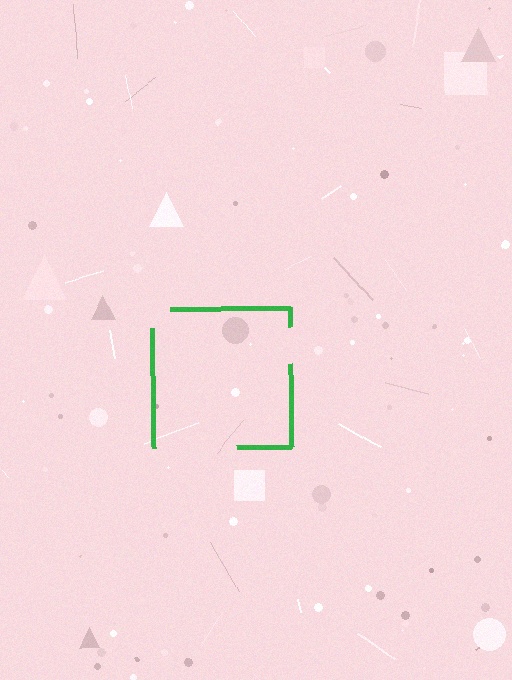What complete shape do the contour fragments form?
The contour fragments form a square.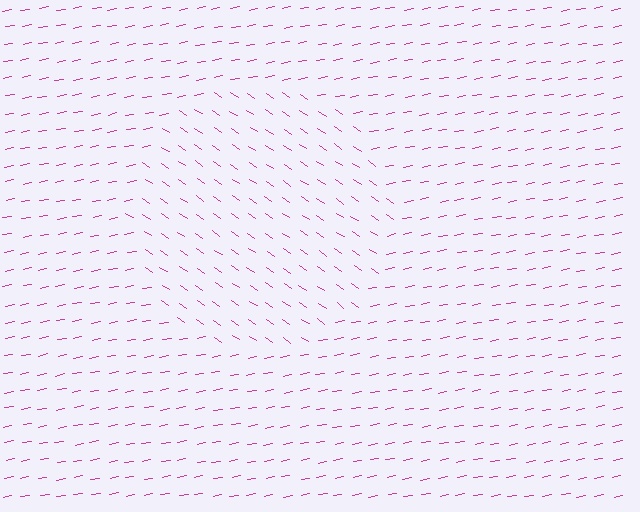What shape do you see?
I see a circle.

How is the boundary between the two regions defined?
The boundary is defined purely by a change in line orientation (approximately 45 degrees difference). All lines are the same color and thickness.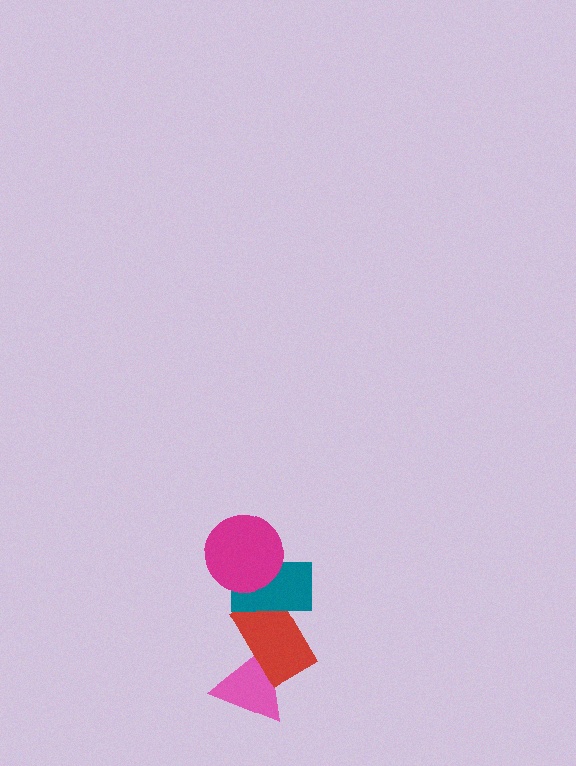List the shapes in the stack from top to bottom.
From top to bottom: the magenta circle, the teal rectangle, the red rectangle, the pink triangle.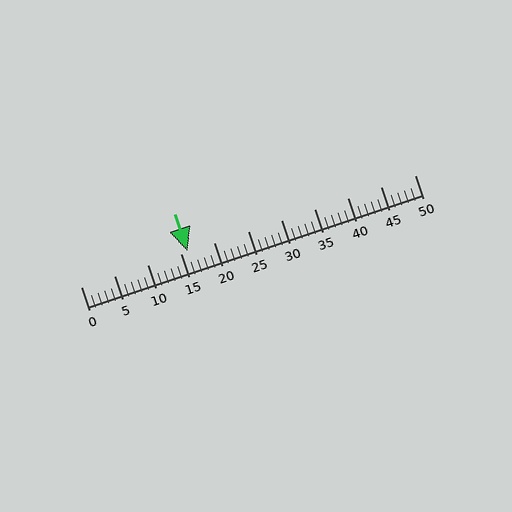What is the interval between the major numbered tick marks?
The major tick marks are spaced 5 units apart.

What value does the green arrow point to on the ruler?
The green arrow points to approximately 16.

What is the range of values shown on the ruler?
The ruler shows values from 0 to 50.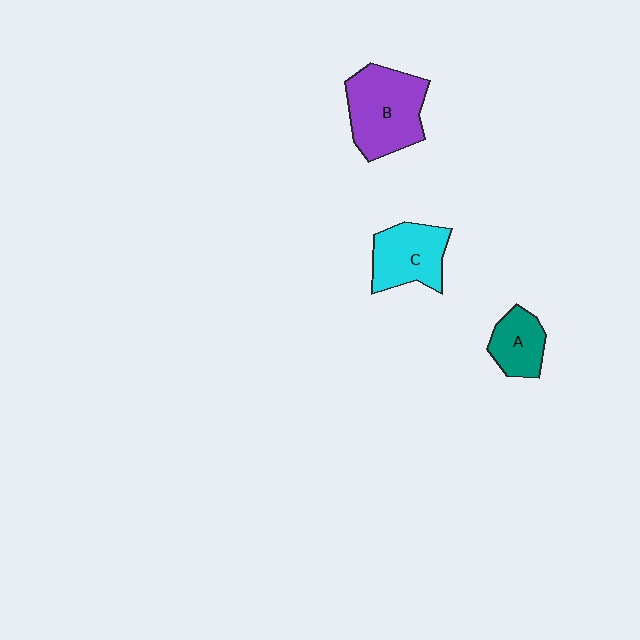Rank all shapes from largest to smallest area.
From largest to smallest: B (purple), C (cyan), A (teal).